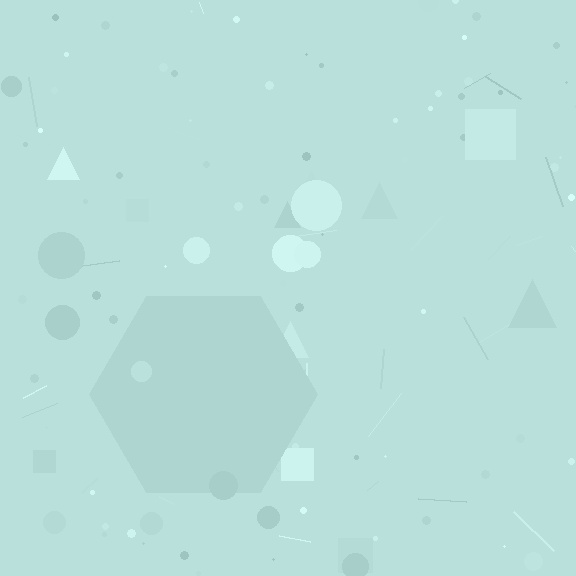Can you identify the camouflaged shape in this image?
The camouflaged shape is a hexagon.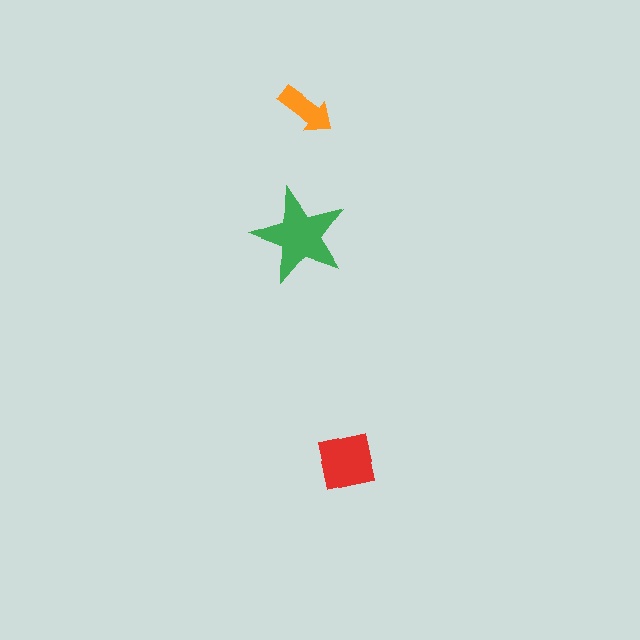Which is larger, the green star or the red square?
The green star.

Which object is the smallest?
The orange arrow.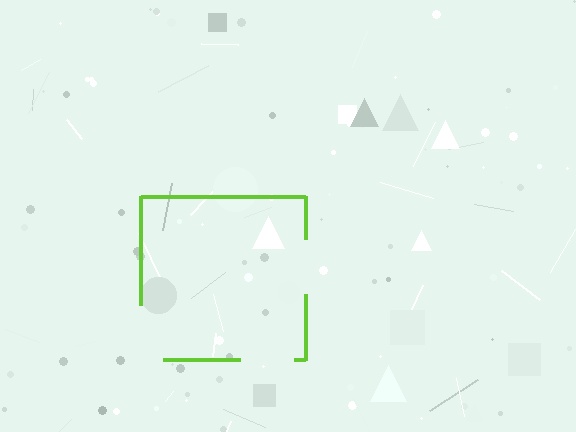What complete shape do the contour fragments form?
The contour fragments form a square.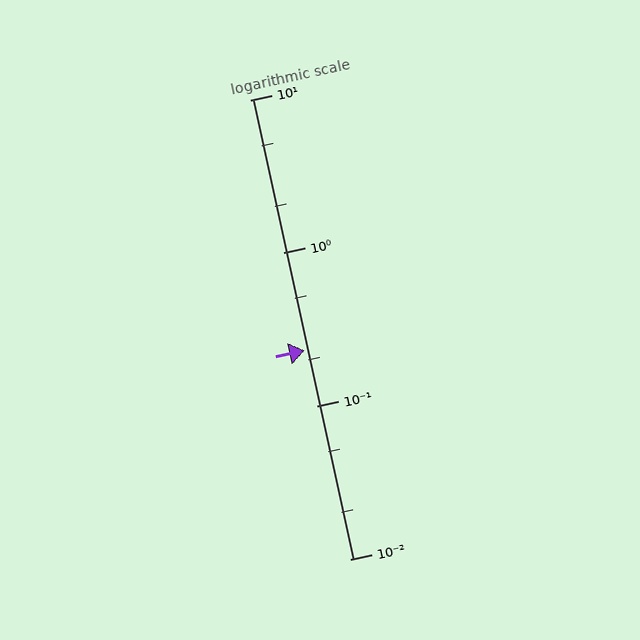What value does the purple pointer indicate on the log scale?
The pointer indicates approximately 0.23.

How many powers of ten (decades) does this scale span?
The scale spans 3 decades, from 0.01 to 10.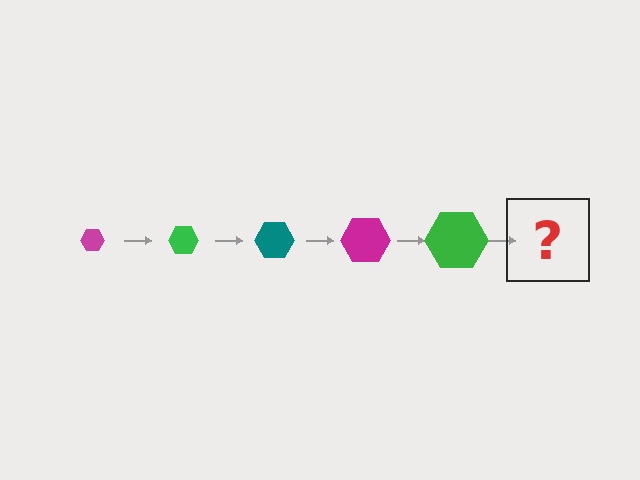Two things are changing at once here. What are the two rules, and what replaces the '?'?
The two rules are that the hexagon grows larger each step and the color cycles through magenta, green, and teal. The '?' should be a teal hexagon, larger than the previous one.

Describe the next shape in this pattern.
It should be a teal hexagon, larger than the previous one.